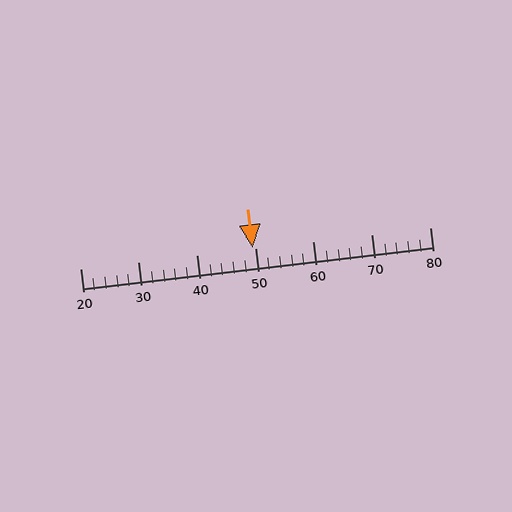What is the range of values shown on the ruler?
The ruler shows values from 20 to 80.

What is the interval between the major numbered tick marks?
The major tick marks are spaced 10 units apart.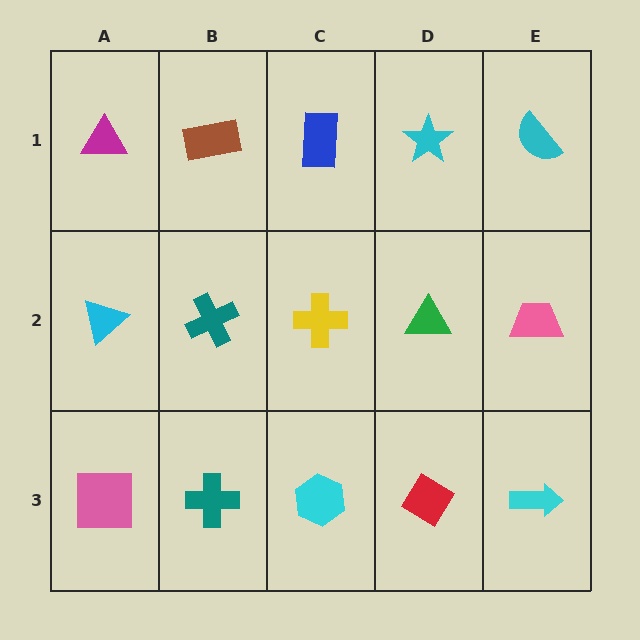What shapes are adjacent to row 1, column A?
A cyan triangle (row 2, column A), a brown rectangle (row 1, column B).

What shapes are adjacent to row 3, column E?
A pink trapezoid (row 2, column E), a red diamond (row 3, column D).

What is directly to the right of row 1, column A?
A brown rectangle.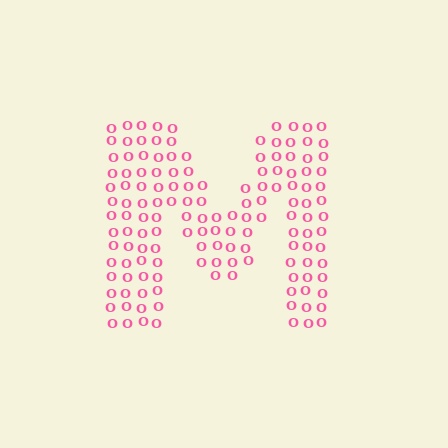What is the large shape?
The large shape is the letter M.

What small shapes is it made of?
It is made of small letter O's.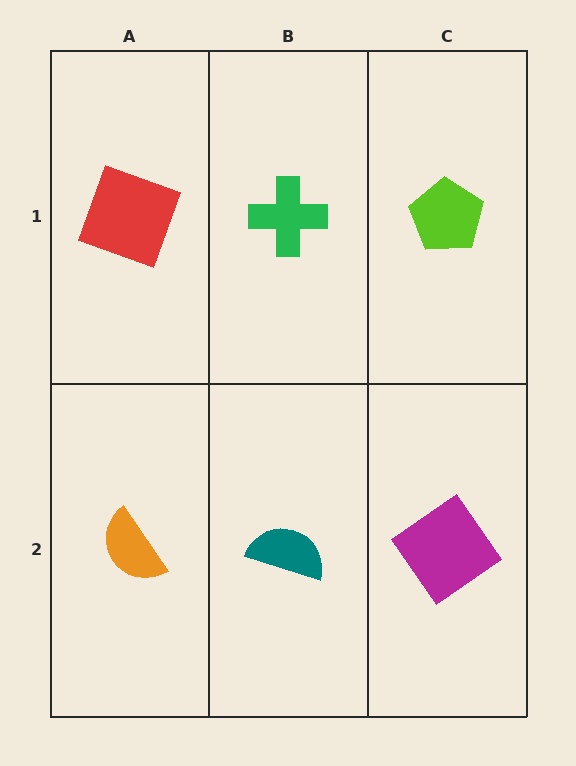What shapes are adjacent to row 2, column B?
A green cross (row 1, column B), an orange semicircle (row 2, column A), a magenta diamond (row 2, column C).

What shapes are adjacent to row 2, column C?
A lime pentagon (row 1, column C), a teal semicircle (row 2, column B).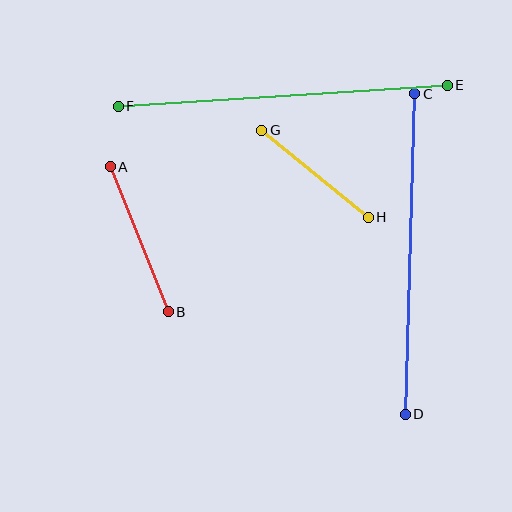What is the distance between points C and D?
The distance is approximately 320 pixels.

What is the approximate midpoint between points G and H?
The midpoint is at approximately (315, 174) pixels.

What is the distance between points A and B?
The distance is approximately 156 pixels.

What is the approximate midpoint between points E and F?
The midpoint is at approximately (283, 96) pixels.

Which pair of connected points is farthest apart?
Points E and F are farthest apart.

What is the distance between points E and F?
The distance is approximately 330 pixels.